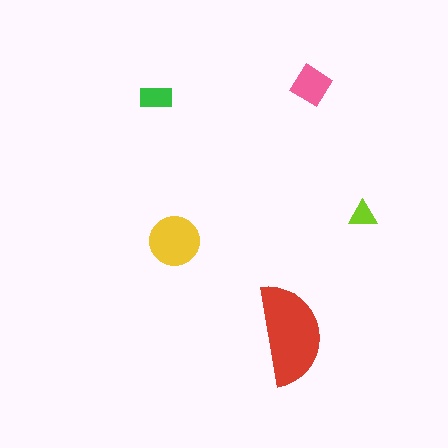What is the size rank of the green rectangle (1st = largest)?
4th.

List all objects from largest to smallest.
The red semicircle, the yellow circle, the pink diamond, the green rectangle, the lime triangle.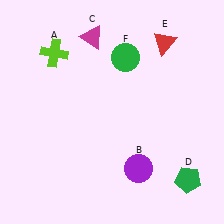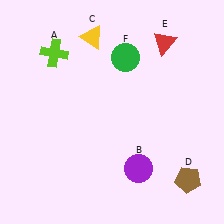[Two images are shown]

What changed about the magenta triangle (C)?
In Image 1, C is magenta. In Image 2, it changed to yellow.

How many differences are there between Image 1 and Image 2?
There are 2 differences between the two images.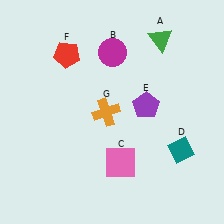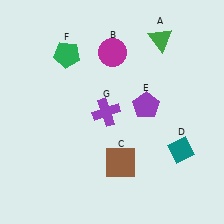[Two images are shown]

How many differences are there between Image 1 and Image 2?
There are 3 differences between the two images.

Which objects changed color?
C changed from pink to brown. F changed from red to green. G changed from orange to purple.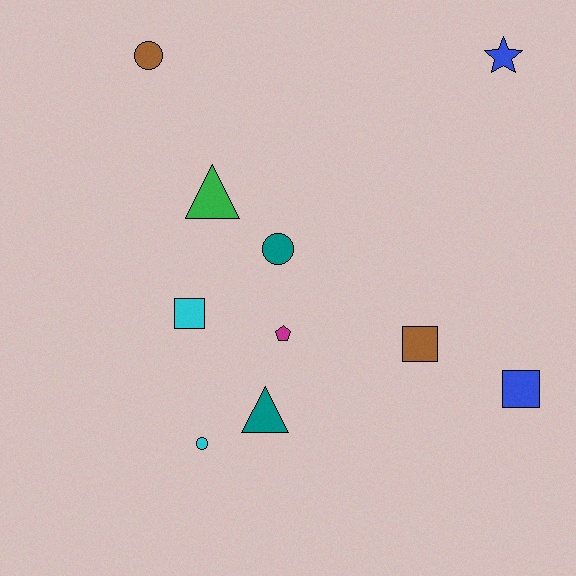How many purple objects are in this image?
There are no purple objects.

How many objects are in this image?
There are 10 objects.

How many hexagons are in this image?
There are no hexagons.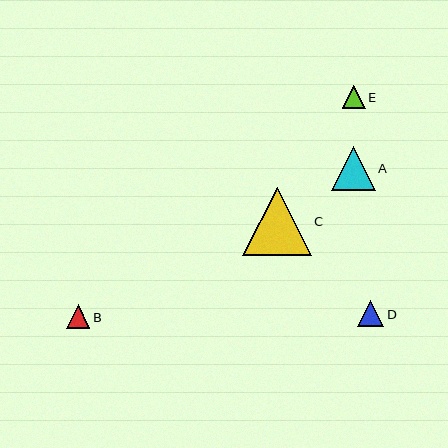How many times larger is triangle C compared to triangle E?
Triangle C is approximately 3.0 times the size of triangle E.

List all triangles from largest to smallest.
From largest to smallest: C, A, D, B, E.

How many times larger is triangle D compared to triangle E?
Triangle D is approximately 1.1 times the size of triangle E.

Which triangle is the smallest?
Triangle E is the smallest with a size of approximately 23 pixels.